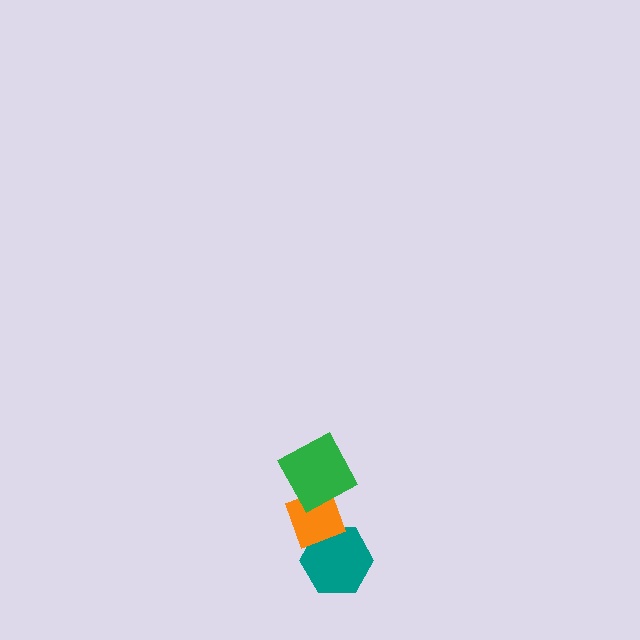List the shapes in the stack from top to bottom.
From top to bottom: the green square, the orange diamond, the teal hexagon.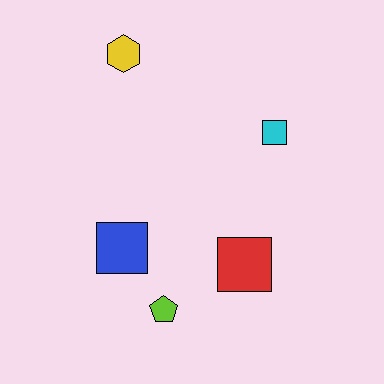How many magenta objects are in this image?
There are no magenta objects.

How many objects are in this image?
There are 5 objects.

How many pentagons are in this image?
There is 1 pentagon.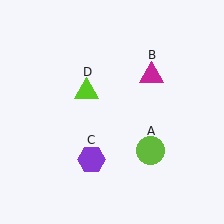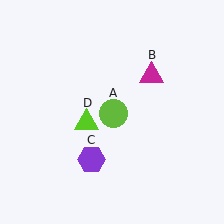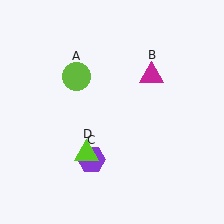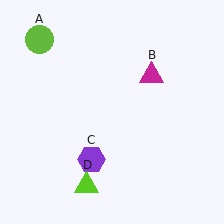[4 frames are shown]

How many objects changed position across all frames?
2 objects changed position: lime circle (object A), lime triangle (object D).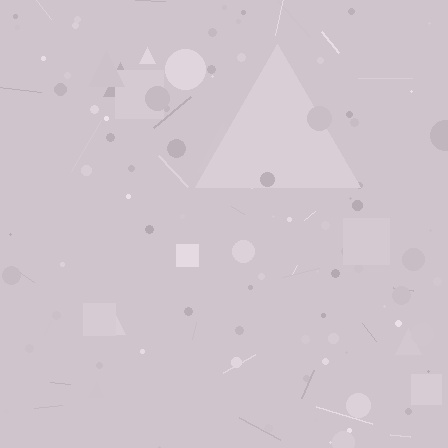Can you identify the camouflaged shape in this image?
The camouflaged shape is a triangle.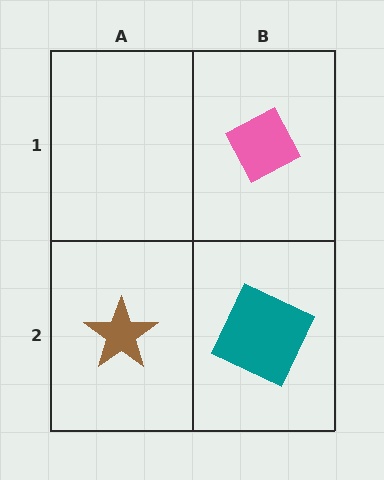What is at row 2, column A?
A brown star.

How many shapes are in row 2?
2 shapes.